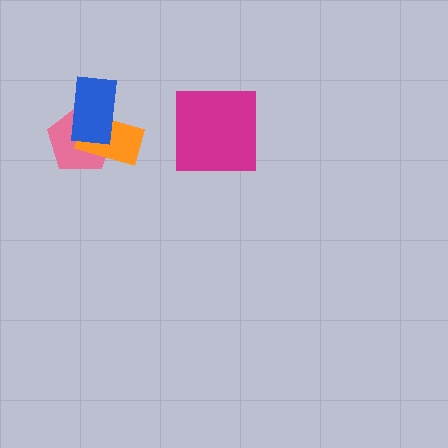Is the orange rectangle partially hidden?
Yes, it is partially covered by another shape.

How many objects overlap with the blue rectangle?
2 objects overlap with the blue rectangle.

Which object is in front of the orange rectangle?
The blue rectangle is in front of the orange rectangle.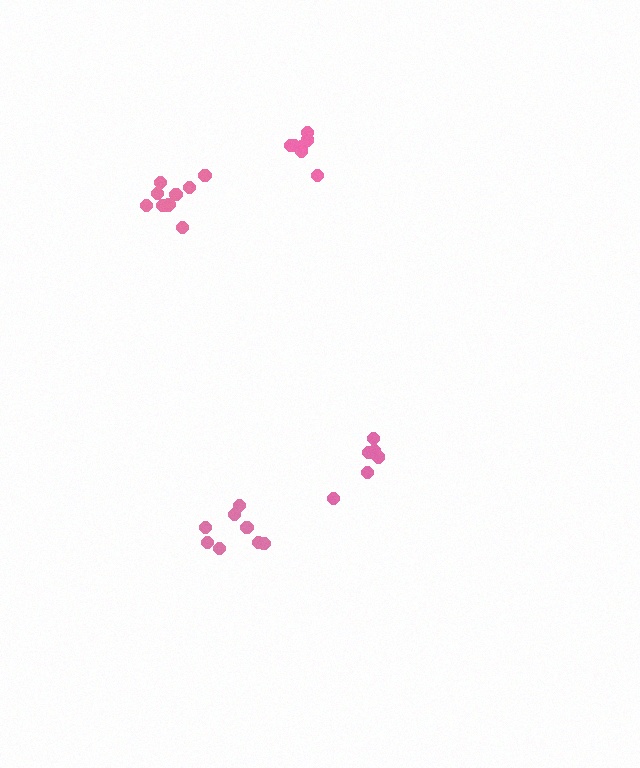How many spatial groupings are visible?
There are 4 spatial groupings.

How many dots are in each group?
Group 1: 6 dots, Group 2: 7 dots, Group 3: 8 dots, Group 4: 10 dots (31 total).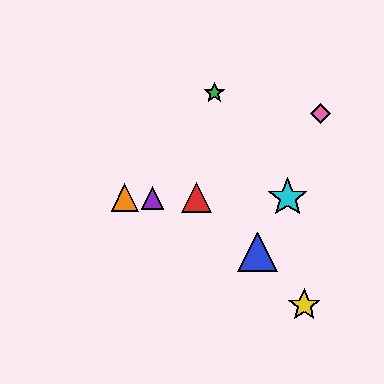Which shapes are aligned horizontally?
The red triangle, the purple triangle, the orange triangle, the cyan star are aligned horizontally.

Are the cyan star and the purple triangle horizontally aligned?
Yes, both are at y≈198.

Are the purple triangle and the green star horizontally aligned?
No, the purple triangle is at y≈198 and the green star is at y≈93.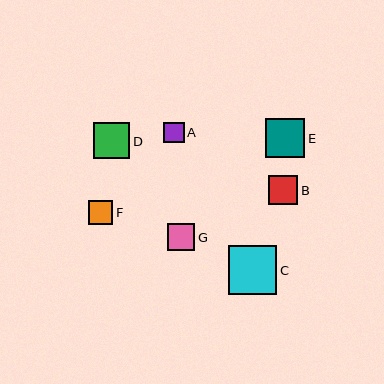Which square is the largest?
Square C is the largest with a size of approximately 48 pixels.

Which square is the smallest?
Square A is the smallest with a size of approximately 21 pixels.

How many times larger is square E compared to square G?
Square E is approximately 1.4 times the size of square G.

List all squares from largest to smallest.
From largest to smallest: C, E, D, B, G, F, A.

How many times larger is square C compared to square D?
Square C is approximately 1.3 times the size of square D.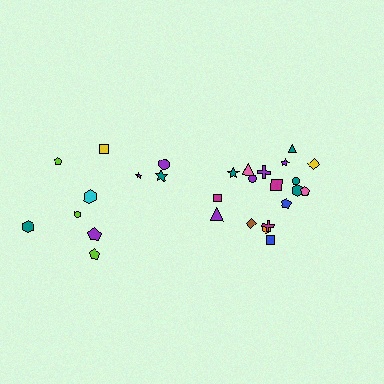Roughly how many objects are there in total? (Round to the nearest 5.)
Roughly 30 objects in total.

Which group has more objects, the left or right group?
The right group.